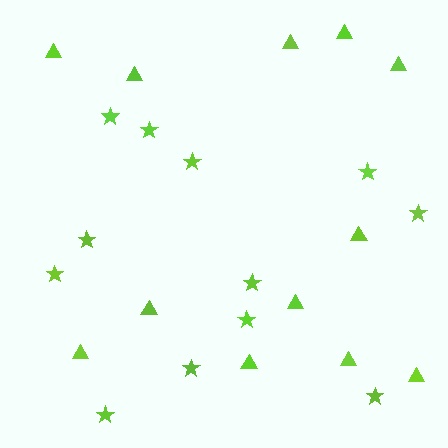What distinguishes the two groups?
There are 2 groups: one group of stars (12) and one group of triangles (12).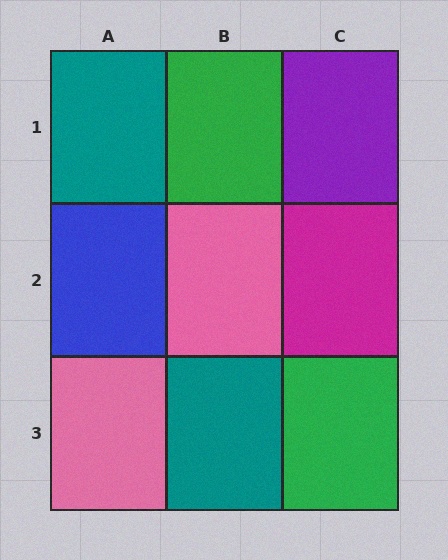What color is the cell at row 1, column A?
Teal.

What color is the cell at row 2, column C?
Magenta.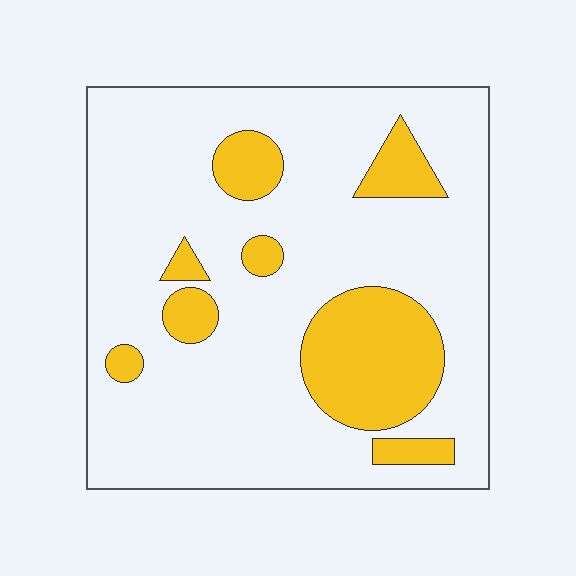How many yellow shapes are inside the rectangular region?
8.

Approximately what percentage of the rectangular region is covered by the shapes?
Approximately 20%.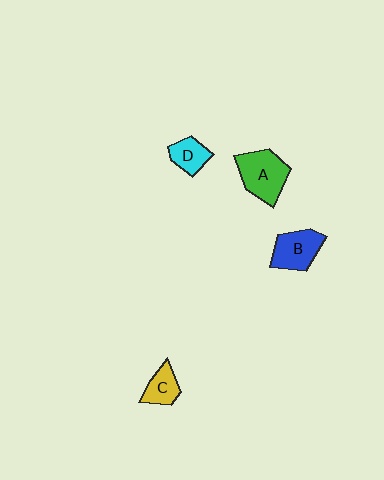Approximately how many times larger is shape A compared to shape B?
Approximately 1.2 times.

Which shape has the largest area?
Shape A (green).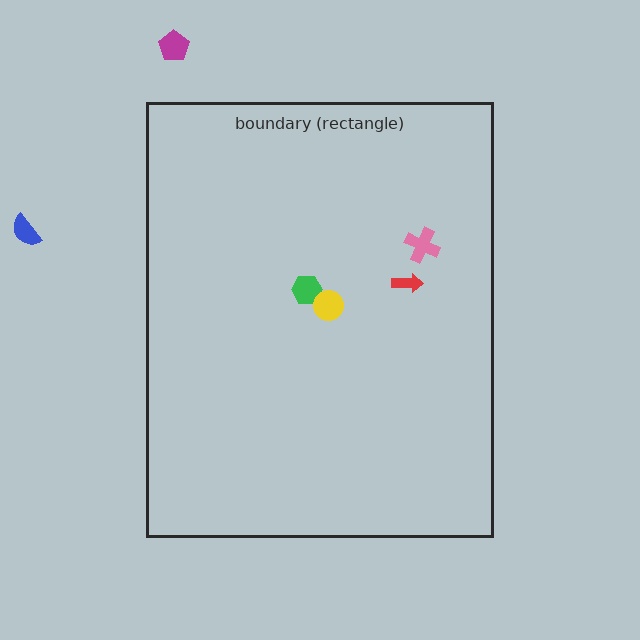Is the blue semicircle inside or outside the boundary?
Outside.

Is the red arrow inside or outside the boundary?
Inside.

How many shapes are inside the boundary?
4 inside, 2 outside.